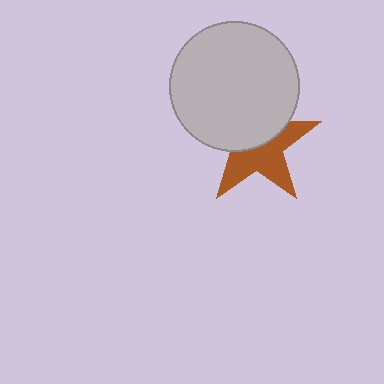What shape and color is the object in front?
The object in front is a light gray circle.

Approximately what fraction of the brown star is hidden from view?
Roughly 48% of the brown star is hidden behind the light gray circle.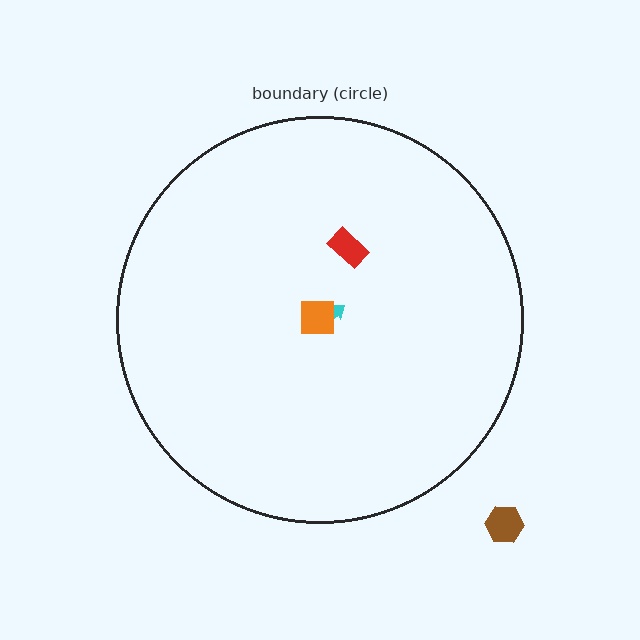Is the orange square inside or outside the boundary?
Inside.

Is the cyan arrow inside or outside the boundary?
Inside.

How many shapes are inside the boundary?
3 inside, 1 outside.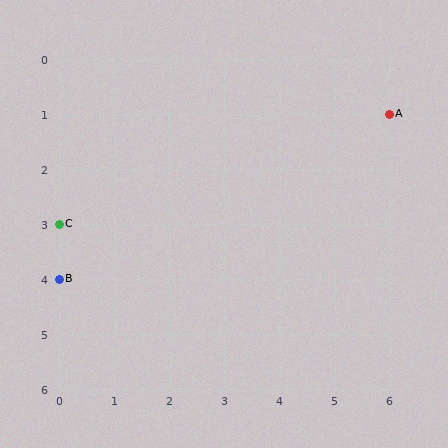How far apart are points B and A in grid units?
Points B and A are 6 columns and 3 rows apart (about 6.7 grid units diagonally).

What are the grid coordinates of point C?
Point C is at grid coordinates (0, 3).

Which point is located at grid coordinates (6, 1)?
Point A is at (6, 1).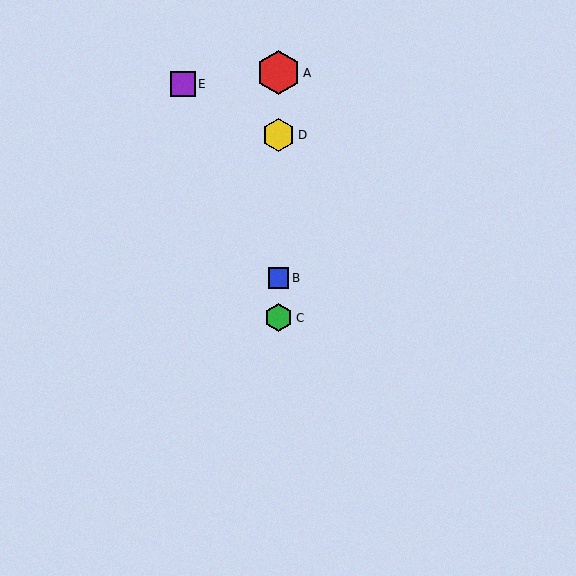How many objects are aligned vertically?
4 objects (A, B, C, D) are aligned vertically.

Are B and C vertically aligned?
Yes, both are at x≈279.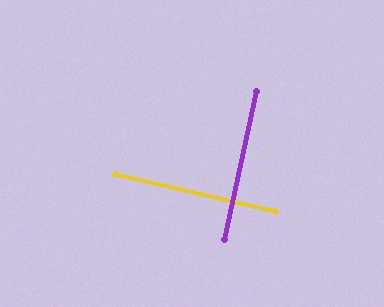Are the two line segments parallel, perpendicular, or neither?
Perpendicular — they meet at approximately 89°.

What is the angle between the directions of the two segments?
Approximately 89 degrees.